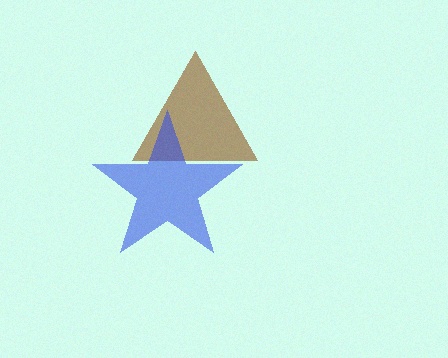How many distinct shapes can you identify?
There are 2 distinct shapes: a brown triangle, a blue star.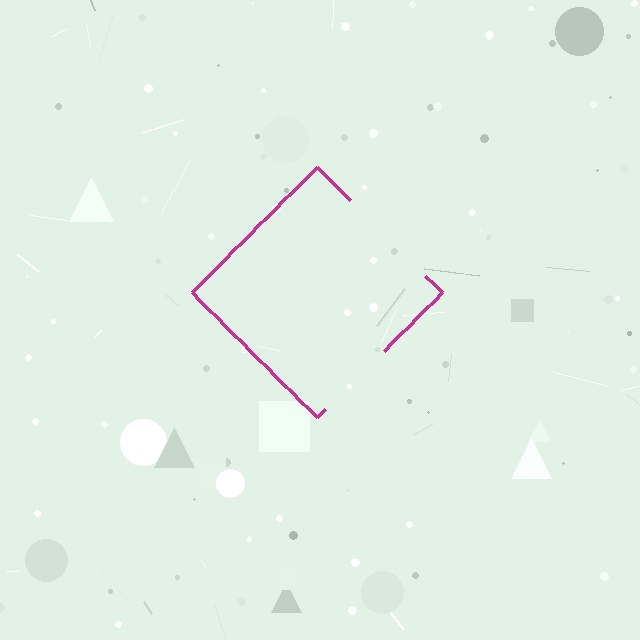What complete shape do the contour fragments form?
The contour fragments form a diamond.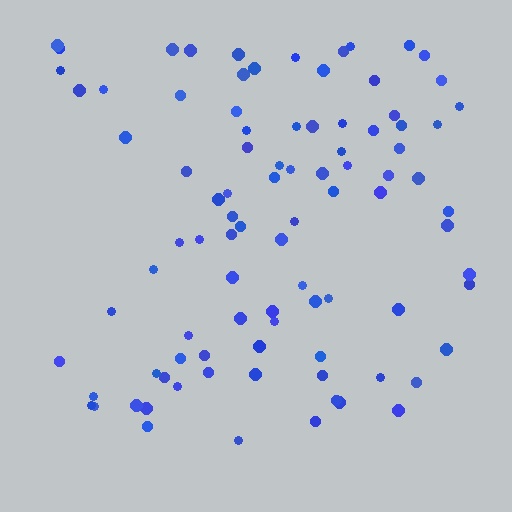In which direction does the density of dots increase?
From bottom to top, with the top side densest.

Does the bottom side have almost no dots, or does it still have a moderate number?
Still a moderate number, just noticeably fewer than the top.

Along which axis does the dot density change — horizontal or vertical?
Vertical.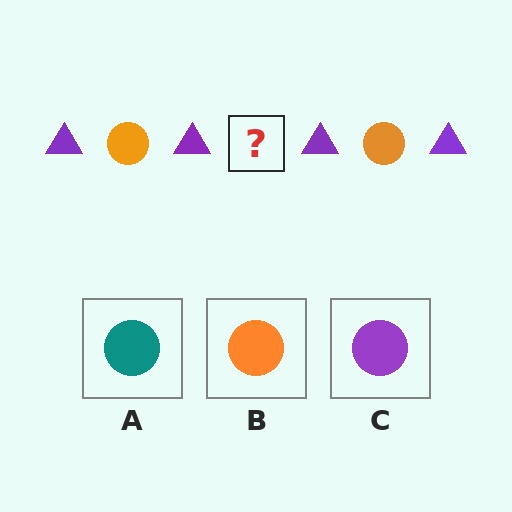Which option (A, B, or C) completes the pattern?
B.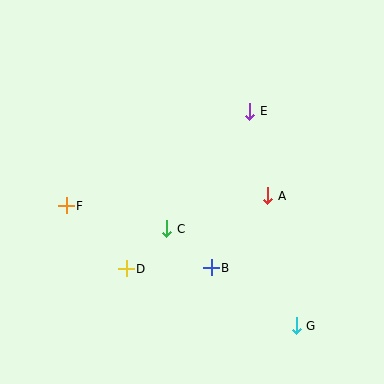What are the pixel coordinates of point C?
Point C is at (167, 229).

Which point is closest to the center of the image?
Point C at (167, 229) is closest to the center.